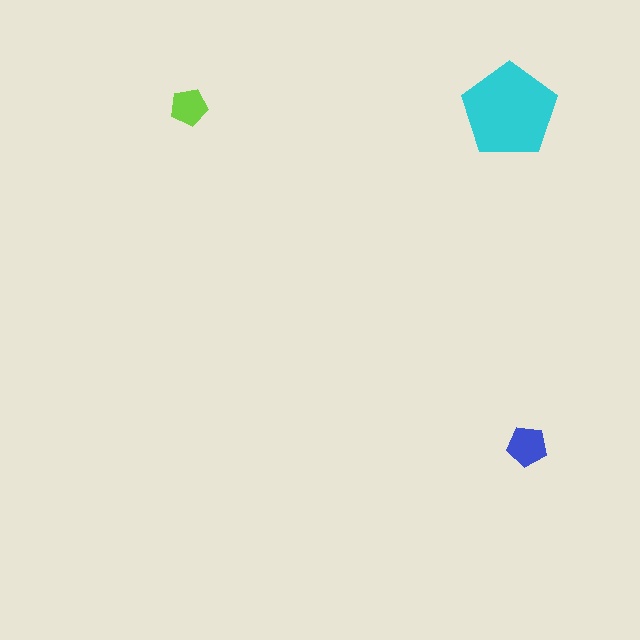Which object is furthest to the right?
The blue pentagon is rightmost.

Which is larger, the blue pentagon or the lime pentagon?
The blue one.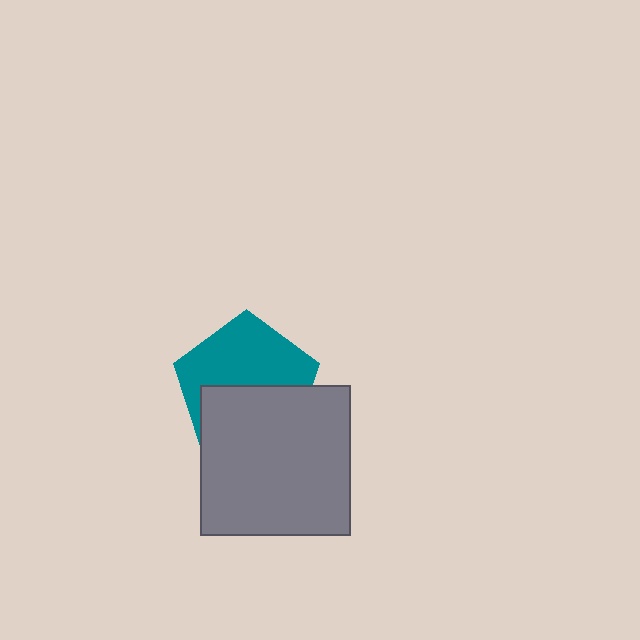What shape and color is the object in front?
The object in front is a gray square.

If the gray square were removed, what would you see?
You would see the complete teal pentagon.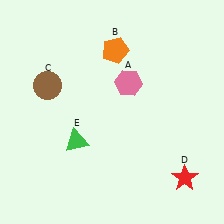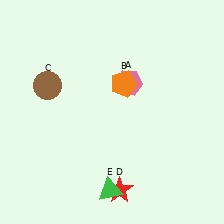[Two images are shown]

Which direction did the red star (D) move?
The red star (D) moved left.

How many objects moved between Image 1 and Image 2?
3 objects moved between the two images.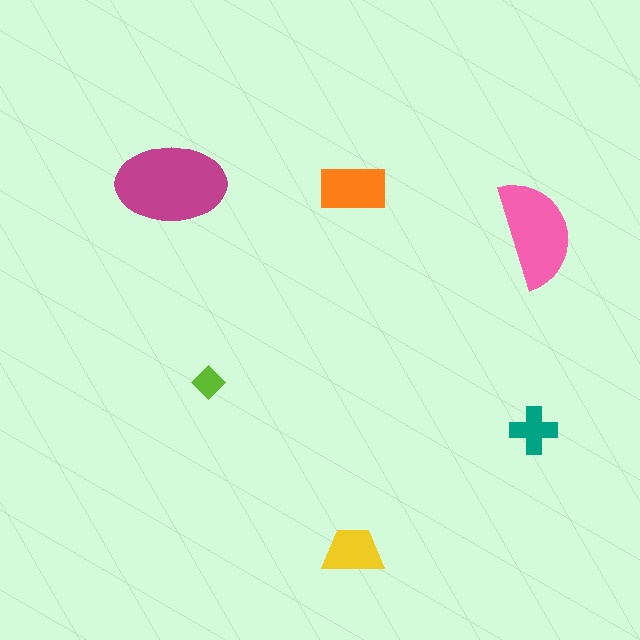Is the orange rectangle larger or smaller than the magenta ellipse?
Smaller.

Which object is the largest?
The magenta ellipse.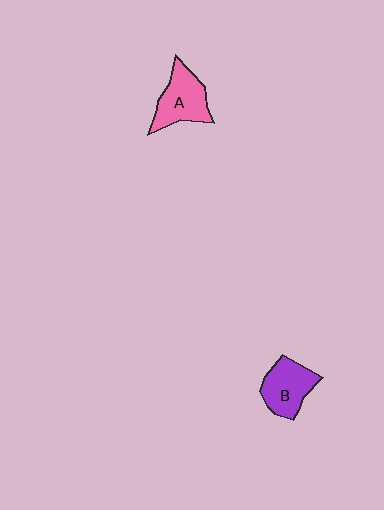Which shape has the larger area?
Shape A (pink).